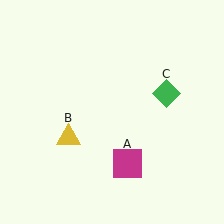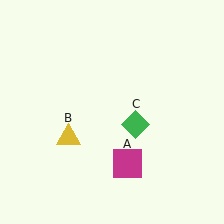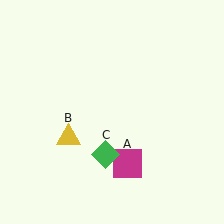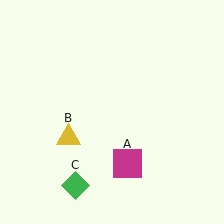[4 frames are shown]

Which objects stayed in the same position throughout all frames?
Magenta square (object A) and yellow triangle (object B) remained stationary.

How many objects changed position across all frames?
1 object changed position: green diamond (object C).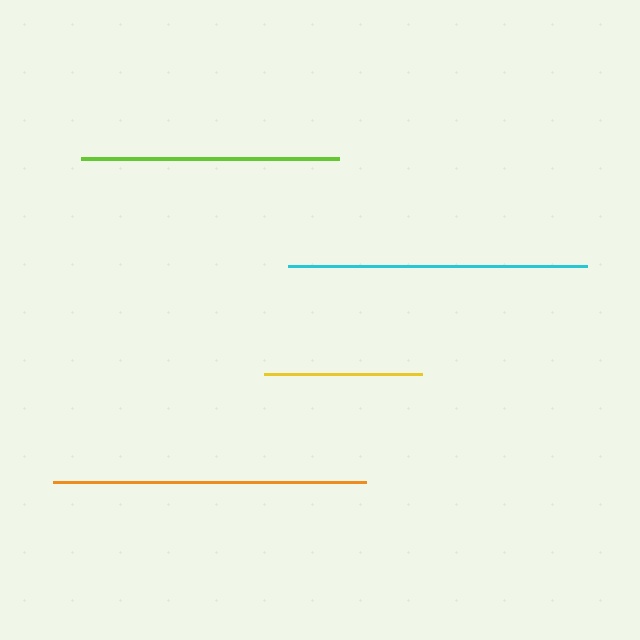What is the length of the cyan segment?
The cyan segment is approximately 299 pixels long.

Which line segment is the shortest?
The yellow line is the shortest at approximately 158 pixels.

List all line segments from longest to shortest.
From longest to shortest: orange, cyan, lime, yellow.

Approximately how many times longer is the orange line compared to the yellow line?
The orange line is approximately 2.0 times the length of the yellow line.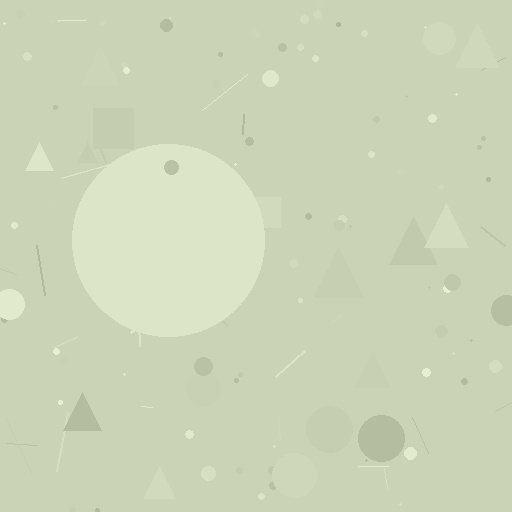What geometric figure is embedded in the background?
A circle is embedded in the background.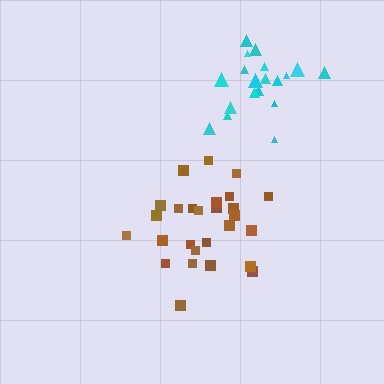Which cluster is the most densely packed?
Cyan.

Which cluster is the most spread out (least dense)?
Brown.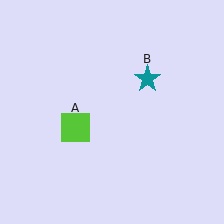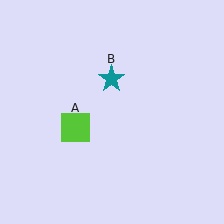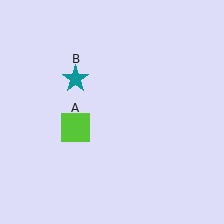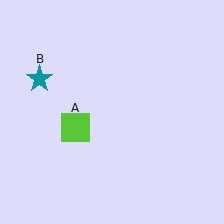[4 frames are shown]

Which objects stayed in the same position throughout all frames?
Lime square (object A) remained stationary.